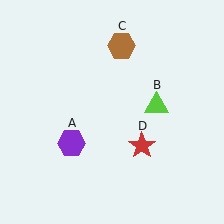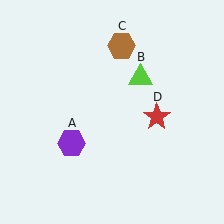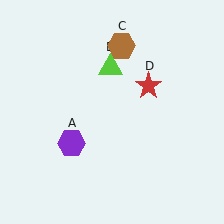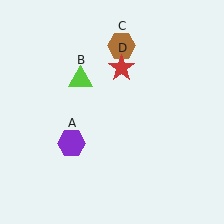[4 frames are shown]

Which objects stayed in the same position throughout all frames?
Purple hexagon (object A) and brown hexagon (object C) remained stationary.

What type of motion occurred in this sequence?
The lime triangle (object B), red star (object D) rotated counterclockwise around the center of the scene.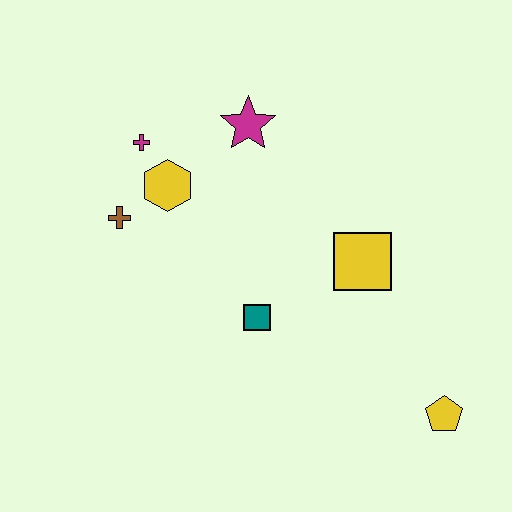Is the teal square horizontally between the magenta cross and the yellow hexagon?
No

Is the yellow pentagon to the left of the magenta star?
No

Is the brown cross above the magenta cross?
No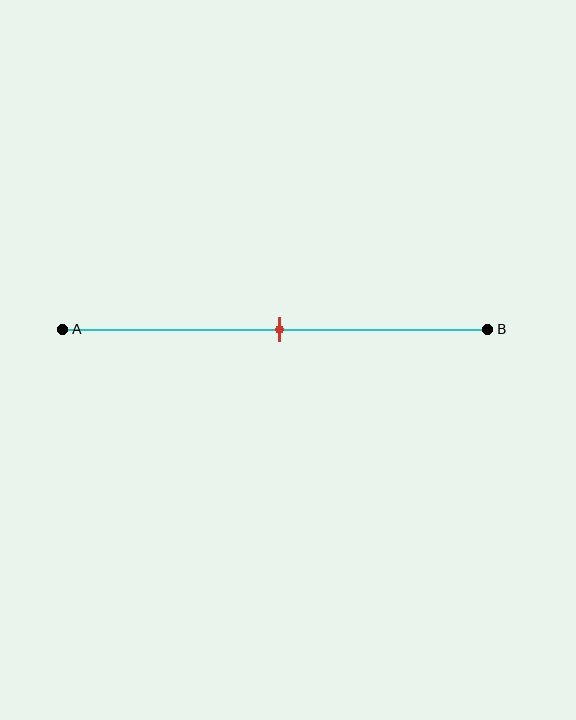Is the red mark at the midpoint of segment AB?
Yes, the mark is approximately at the midpoint.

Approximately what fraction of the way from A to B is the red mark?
The red mark is approximately 50% of the way from A to B.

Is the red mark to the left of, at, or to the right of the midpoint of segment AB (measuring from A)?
The red mark is approximately at the midpoint of segment AB.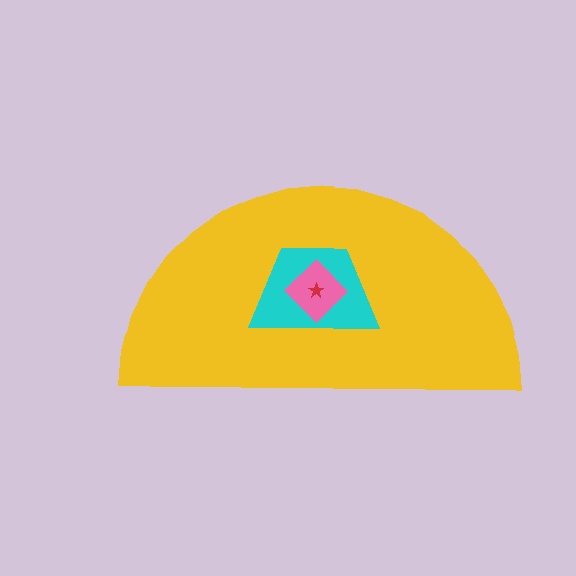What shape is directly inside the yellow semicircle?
The cyan trapezoid.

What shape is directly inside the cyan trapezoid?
The pink diamond.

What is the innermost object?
The red star.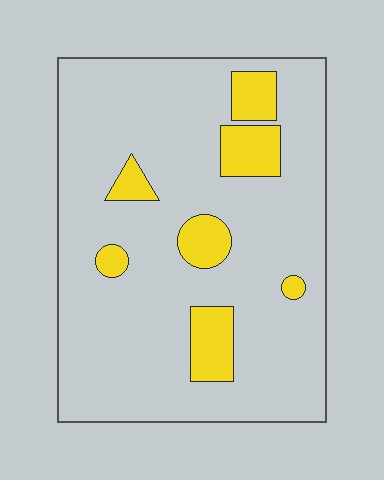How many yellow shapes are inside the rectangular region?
7.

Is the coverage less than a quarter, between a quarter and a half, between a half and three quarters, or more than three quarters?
Less than a quarter.